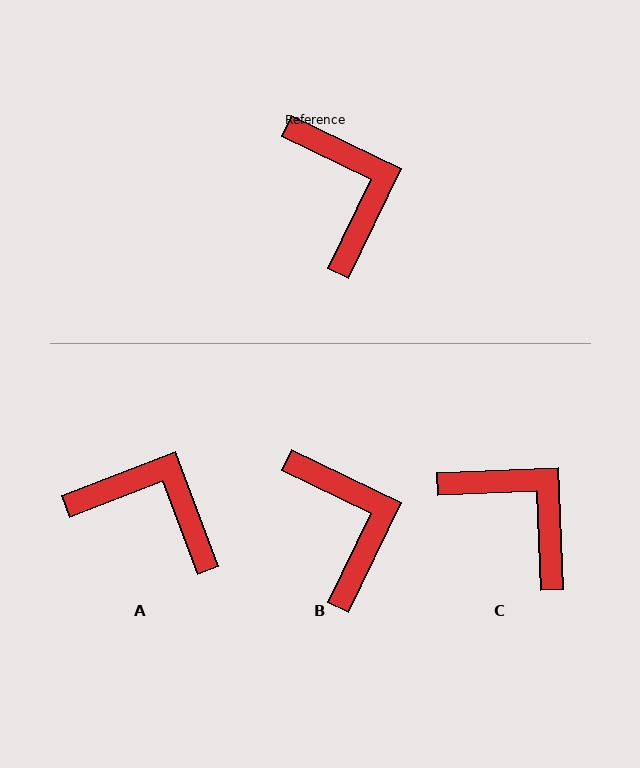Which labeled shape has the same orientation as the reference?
B.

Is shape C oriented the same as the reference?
No, it is off by about 28 degrees.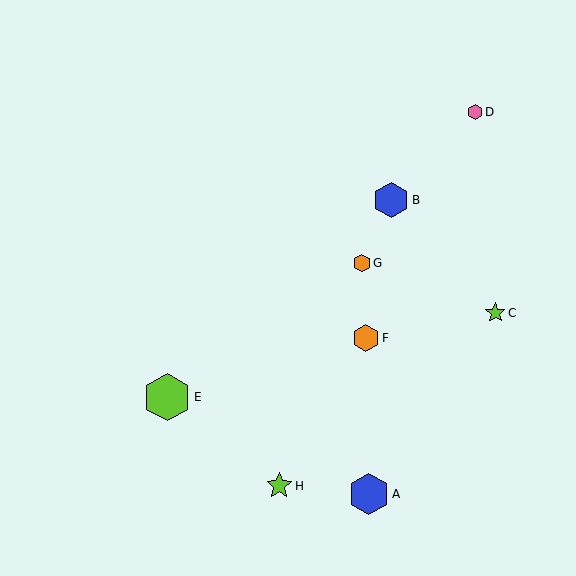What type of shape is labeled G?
Shape G is an orange hexagon.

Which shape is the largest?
The lime hexagon (labeled E) is the largest.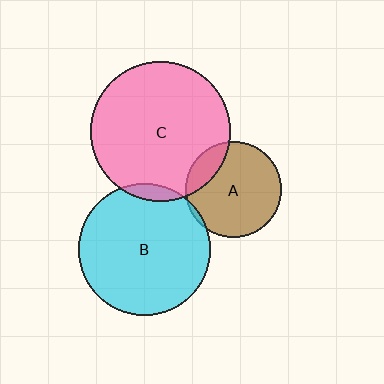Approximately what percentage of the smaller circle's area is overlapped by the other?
Approximately 5%.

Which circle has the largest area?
Circle C (pink).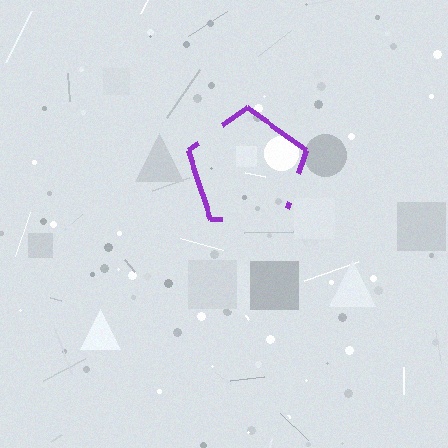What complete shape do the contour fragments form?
The contour fragments form a pentagon.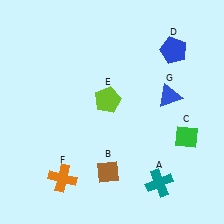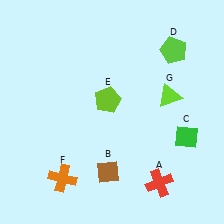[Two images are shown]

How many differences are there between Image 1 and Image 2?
There are 3 differences between the two images.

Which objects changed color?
A changed from teal to red. D changed from blue to lime. G changed from blue to lime.